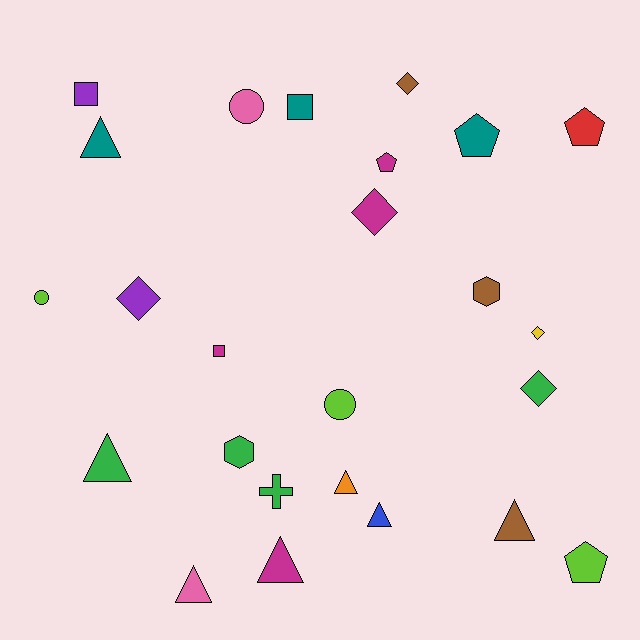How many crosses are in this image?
There is 1 cross.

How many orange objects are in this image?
There is 1 orange object.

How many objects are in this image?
There are 25 objects.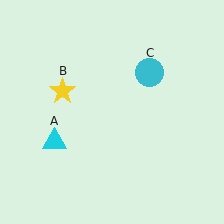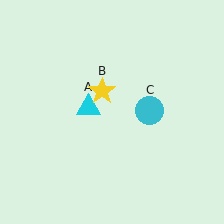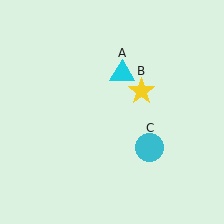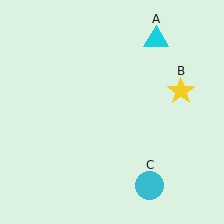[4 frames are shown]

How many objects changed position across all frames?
3 objects changed position: cyan triangle (object A), yellow star (object B), cyan circle (object C).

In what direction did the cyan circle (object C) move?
The cyan circle (object C) moved down.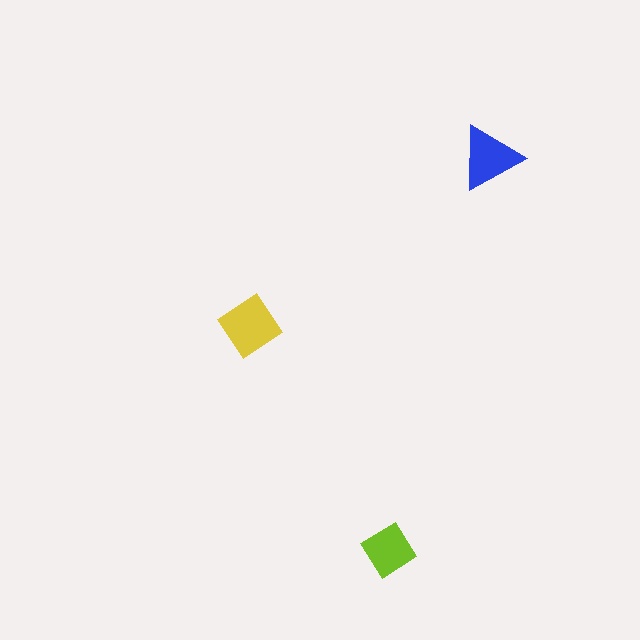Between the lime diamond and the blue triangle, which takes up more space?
The blue triangle.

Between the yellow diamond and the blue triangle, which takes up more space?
The yellow diamond.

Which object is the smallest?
The lime diamond.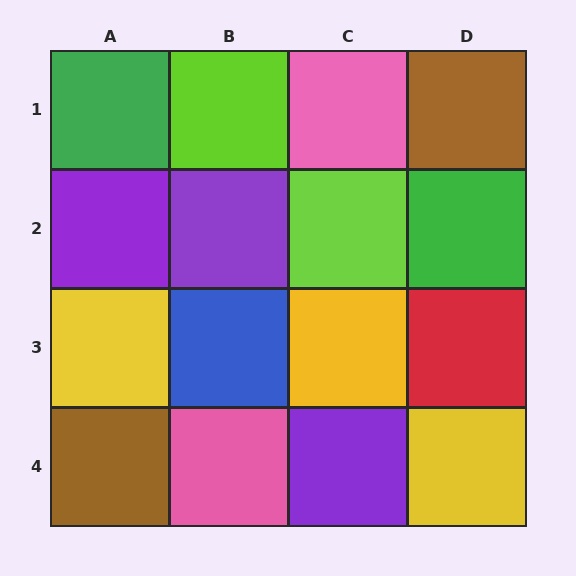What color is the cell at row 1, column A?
Green.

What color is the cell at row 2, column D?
Green.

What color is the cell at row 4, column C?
Purple.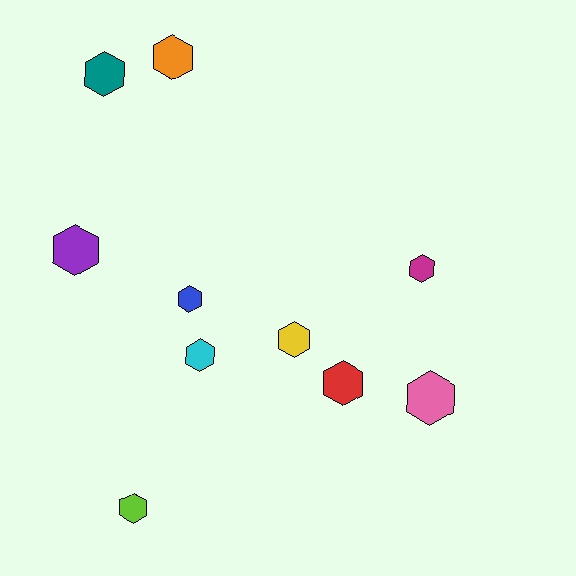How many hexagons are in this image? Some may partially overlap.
There are 10 hexagons.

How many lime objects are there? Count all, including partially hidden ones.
There is 1 lime object.